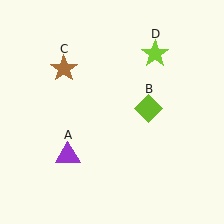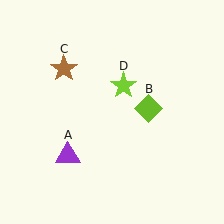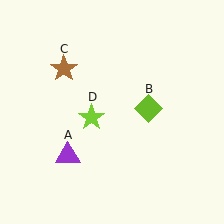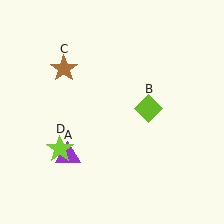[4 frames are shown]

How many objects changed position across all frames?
1 object changed position: lime star (object D).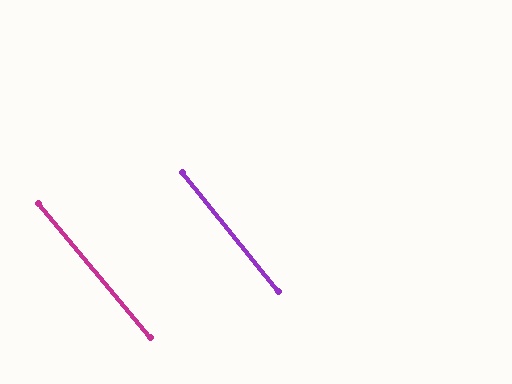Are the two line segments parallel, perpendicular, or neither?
Parallel — their directions differ by only 1.0°.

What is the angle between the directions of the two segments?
Approximately 1 degree.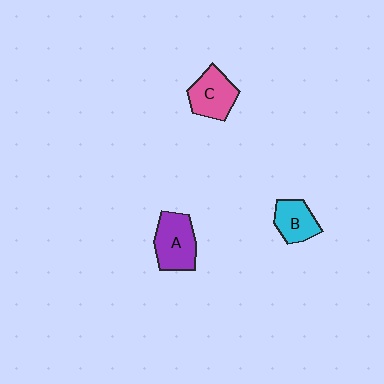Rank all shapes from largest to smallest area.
From largest to smallest: A (purple), C (pink), B (cyan).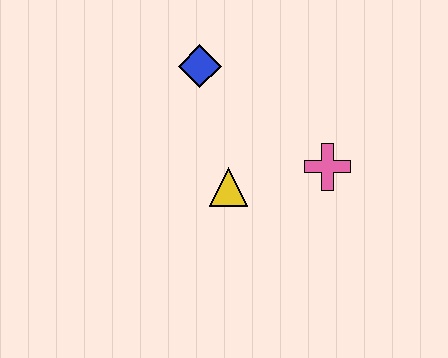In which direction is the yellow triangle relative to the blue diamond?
The yellow triangle is below the blue diamond.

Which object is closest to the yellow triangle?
The pink cross is closest to the yellow triangle.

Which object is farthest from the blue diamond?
The pink cross is farthest from the blue diamond.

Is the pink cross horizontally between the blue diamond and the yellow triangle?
No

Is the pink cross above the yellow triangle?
Yes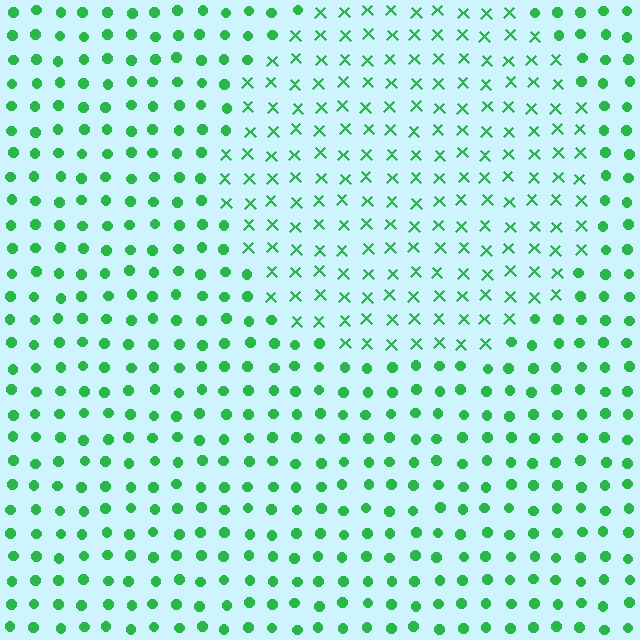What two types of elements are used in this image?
The image uses X marks inside the circle region and circles outside it.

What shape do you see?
I see a circle.